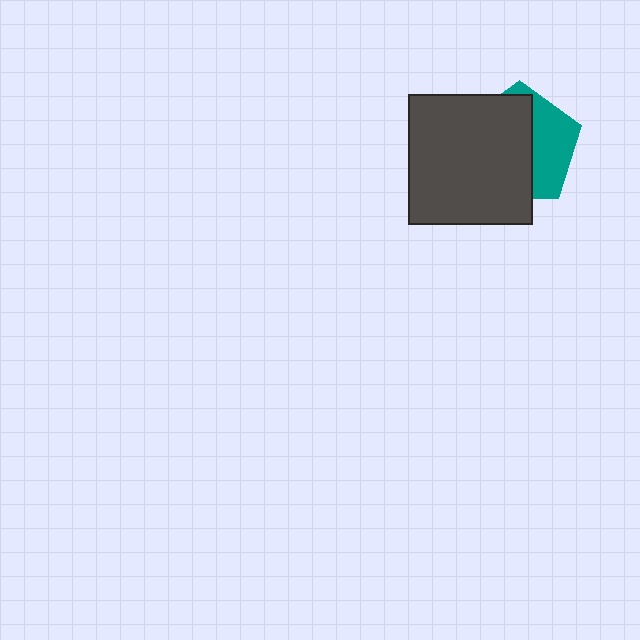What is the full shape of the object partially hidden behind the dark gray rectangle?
The partially hidden object is a teal pentagon.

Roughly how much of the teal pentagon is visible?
A small part of it is visible (roughly 37%).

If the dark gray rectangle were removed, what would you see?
You would see the complete teal pentagon.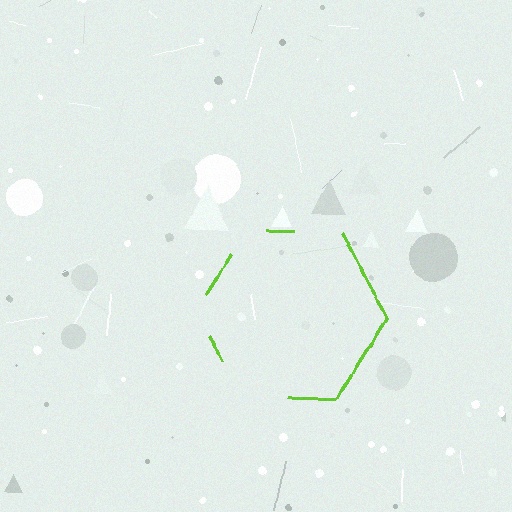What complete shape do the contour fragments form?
The contour fragments form a hexagon.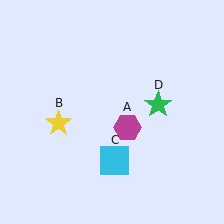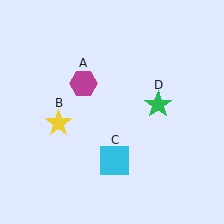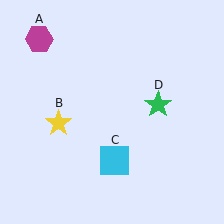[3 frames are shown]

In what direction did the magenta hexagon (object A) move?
The magenta hexagon (object A) moved up and to the left.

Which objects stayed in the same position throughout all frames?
Yellow star (object B) and cyan square (object C) and green star (object D) remained stationary.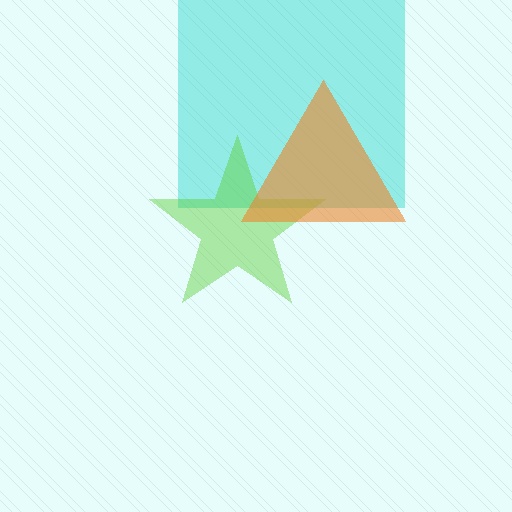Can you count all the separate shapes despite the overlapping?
Yes, there are 3 separate shapes.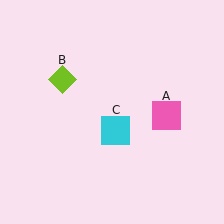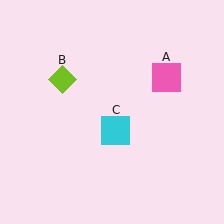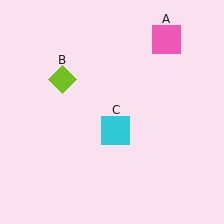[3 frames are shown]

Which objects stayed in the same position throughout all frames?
Lime diamond (object B) and cyan square (object C) remained stationary.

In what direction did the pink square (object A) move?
The pink square (object A) moved up.